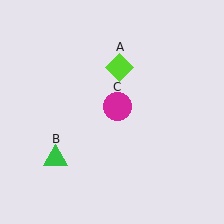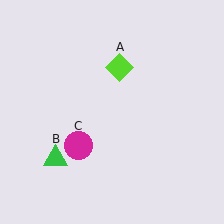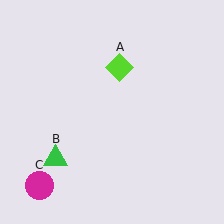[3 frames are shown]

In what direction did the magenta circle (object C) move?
The magenta circle (object C) moved down and to the left.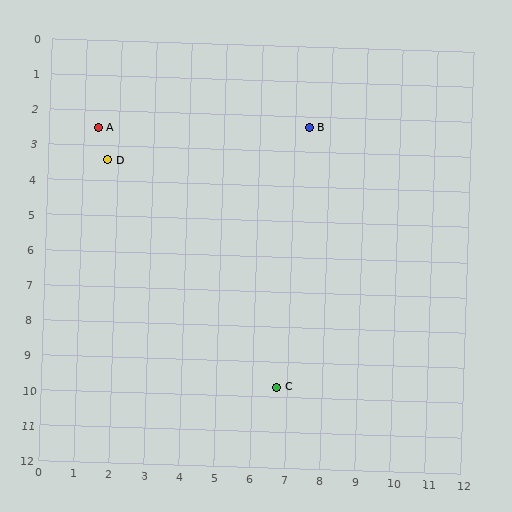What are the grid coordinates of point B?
Point B is at approximately (7.4, 2.3).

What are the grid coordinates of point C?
Point C is at approximately (6.7, 9.7).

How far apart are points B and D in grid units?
Points B and D are about 5.8 grid units apart.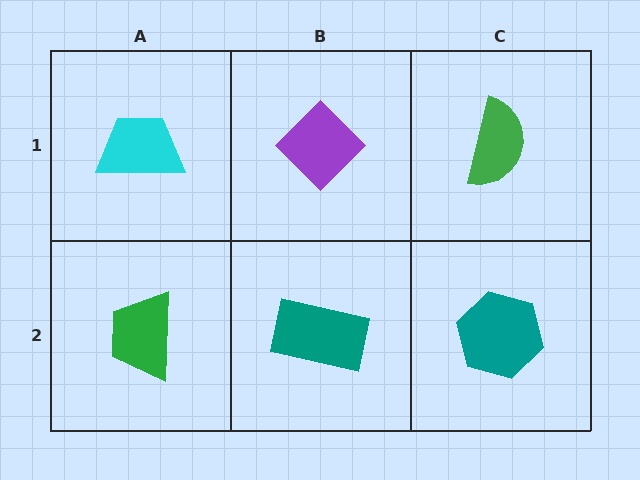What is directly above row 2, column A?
A cyan trapezoid.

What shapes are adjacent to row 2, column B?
A purple diamond (row 1, column B), a green trapezoid (row 2, column A), a teal hexagon (row 2, column C).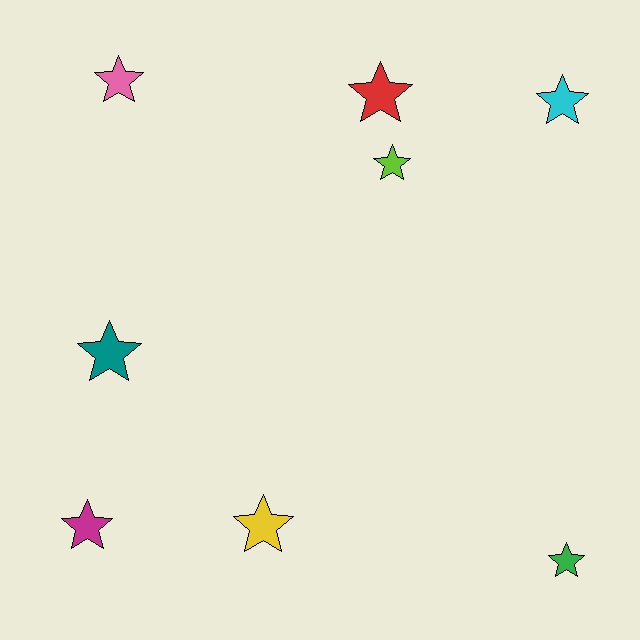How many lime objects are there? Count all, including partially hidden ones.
There is 1 lime object.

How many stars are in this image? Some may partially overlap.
There are 8 stars.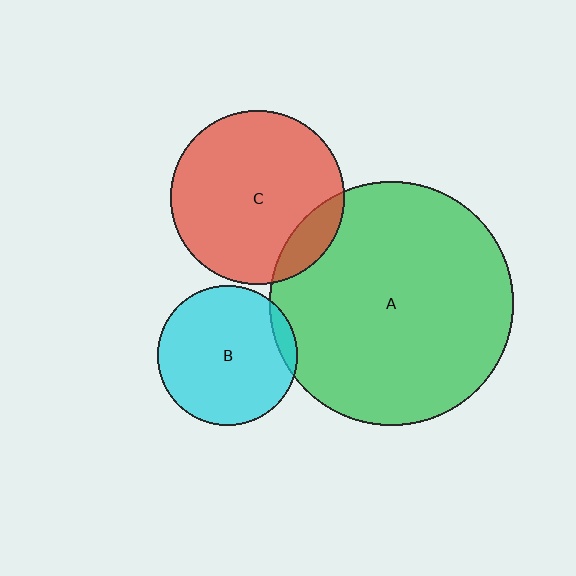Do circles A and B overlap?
Yes.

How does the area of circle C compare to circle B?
Approximately 1.5 times.